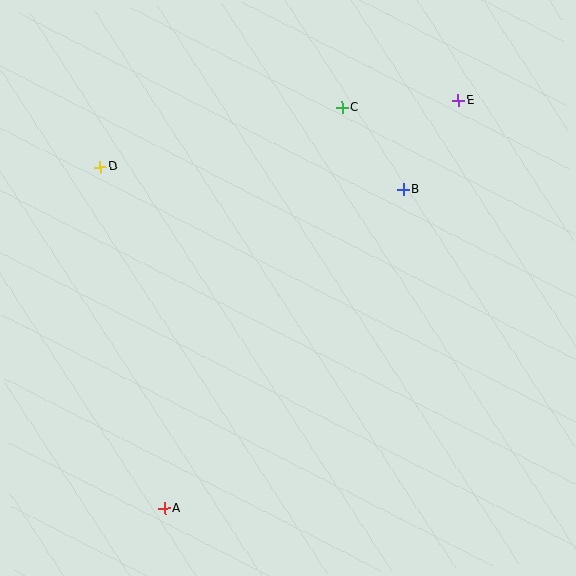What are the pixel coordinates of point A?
Point A is at (165, 508).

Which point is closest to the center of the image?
Point B at (403, 189) is closest to the center.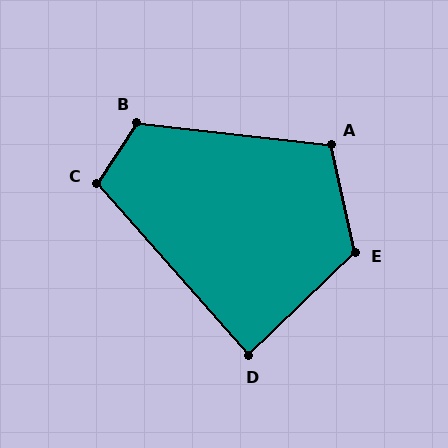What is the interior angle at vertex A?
Approximately 109 degrees (obtuse).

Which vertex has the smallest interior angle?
D, at approximately 87 degrees.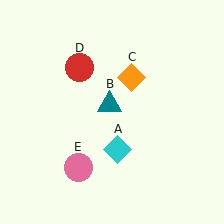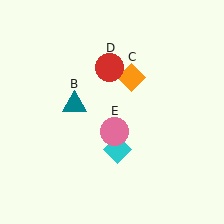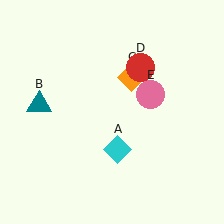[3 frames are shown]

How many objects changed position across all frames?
3 objects changed position: teal triangle (object B), red circle (object D), pink circle (object E).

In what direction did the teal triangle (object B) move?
The teal triangle (object B) moved left.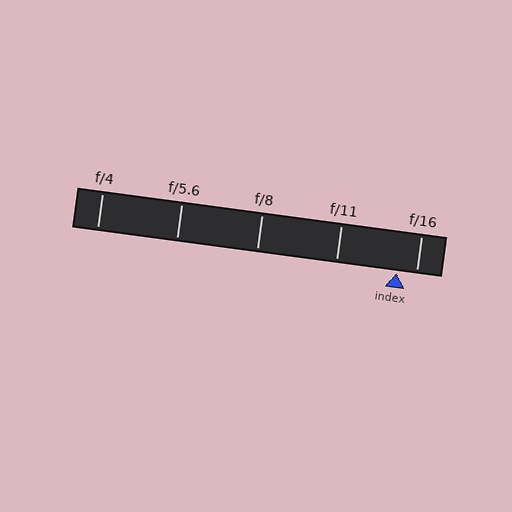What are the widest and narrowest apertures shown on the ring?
The widest aperture shown is f/4 and the narrowest is f/16.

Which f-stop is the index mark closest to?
The index mark is closest to f/16.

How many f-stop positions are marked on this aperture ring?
There are 5 f-stop positions marked.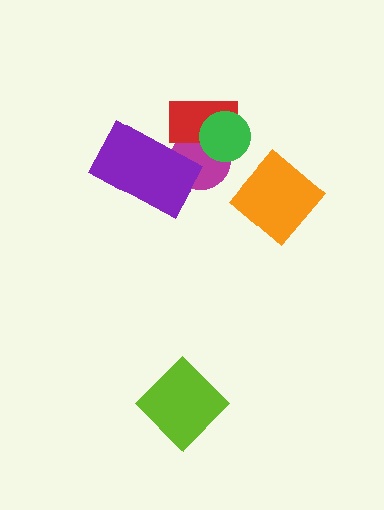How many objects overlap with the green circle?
2 objects overlap with the green circle.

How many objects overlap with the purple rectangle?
1 object overlaps with the purple rectangle.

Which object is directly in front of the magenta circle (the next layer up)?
The red rectangle is directly in front of the magenta circle.